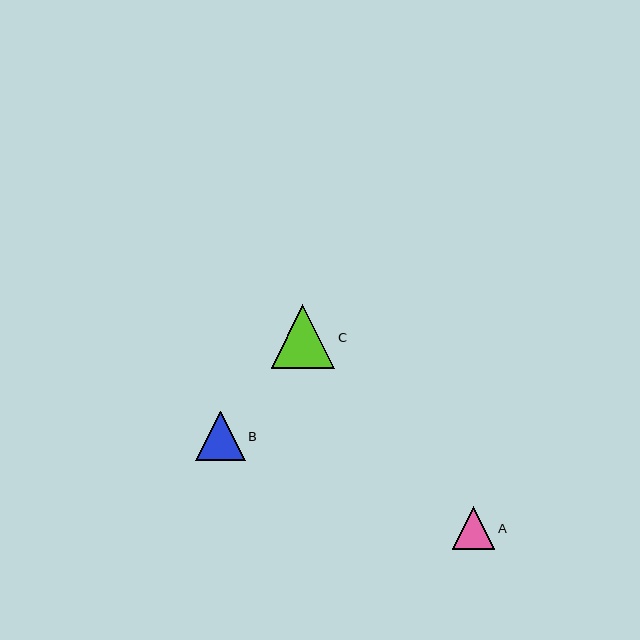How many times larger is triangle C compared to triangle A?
Triangle C is approximately 1.5 times the size of triangle A.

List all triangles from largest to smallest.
From largest to smallest: C, B, A.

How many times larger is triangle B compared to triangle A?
Triangle B is approximately 1.2 times the size of triangle A.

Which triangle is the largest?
Triangle C is the largest with a size of approximately 64 pixels.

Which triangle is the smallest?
Triangle A is the smallest with a size of approximately 43 pixels.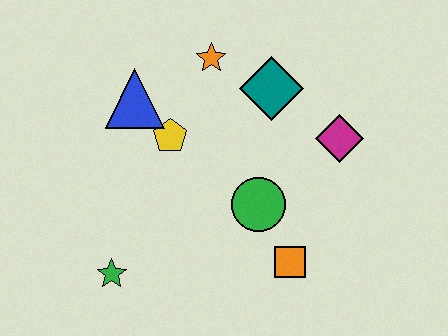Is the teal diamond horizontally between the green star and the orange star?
No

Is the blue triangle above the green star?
Yes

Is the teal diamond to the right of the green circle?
Yes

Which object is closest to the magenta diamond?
The teal diamond is closest to the magenta diamond.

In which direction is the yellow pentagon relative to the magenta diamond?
The yellow pentagon is to the left of the magenta diamond.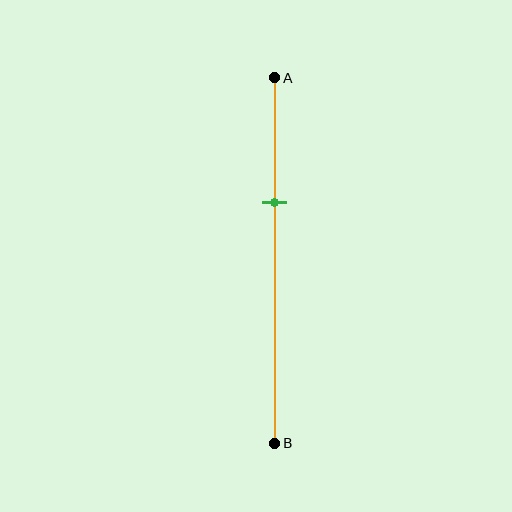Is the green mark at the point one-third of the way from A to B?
Yes, the mark is approximately at the one-third point.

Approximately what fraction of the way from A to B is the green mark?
The green mark is approximately 35% of the way from A to B.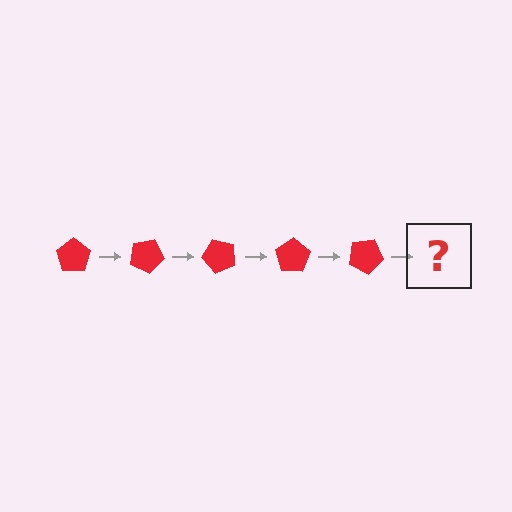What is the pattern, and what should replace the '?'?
The pattern is that the pentagon rotates 25 degrees each step. The '?' should be a red pentagon rotated 125 degrees.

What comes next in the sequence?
The next element should be a red pentagon rotated 125 degrees.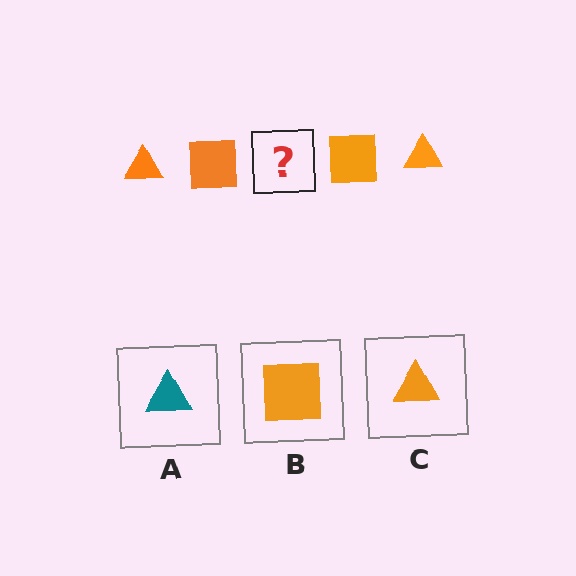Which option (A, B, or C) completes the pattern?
C.